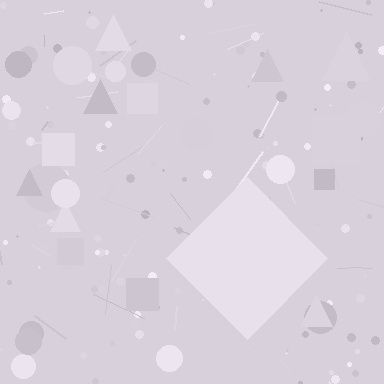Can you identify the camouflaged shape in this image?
The camouflaged shape is a diamond.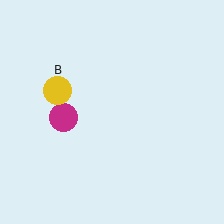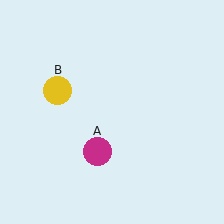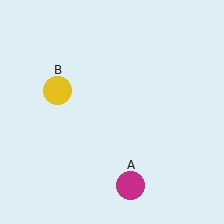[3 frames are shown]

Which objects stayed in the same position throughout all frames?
Yellow circle (object B) remained stationary.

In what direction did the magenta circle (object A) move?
The magenta circle (object A) moved down and to the right.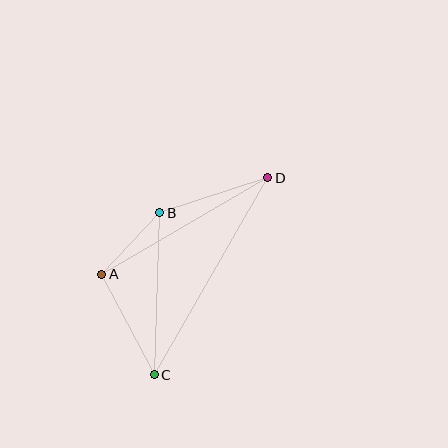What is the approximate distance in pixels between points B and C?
The distance between B and C is approximately 162 pixels.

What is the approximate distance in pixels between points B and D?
The distance between B and D is approximately 114 pixels.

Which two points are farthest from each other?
Points C and D are farthest from each other.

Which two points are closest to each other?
Points A and B are closest to each other.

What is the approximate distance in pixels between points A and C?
The distance between A and C is approximately 114 pixels.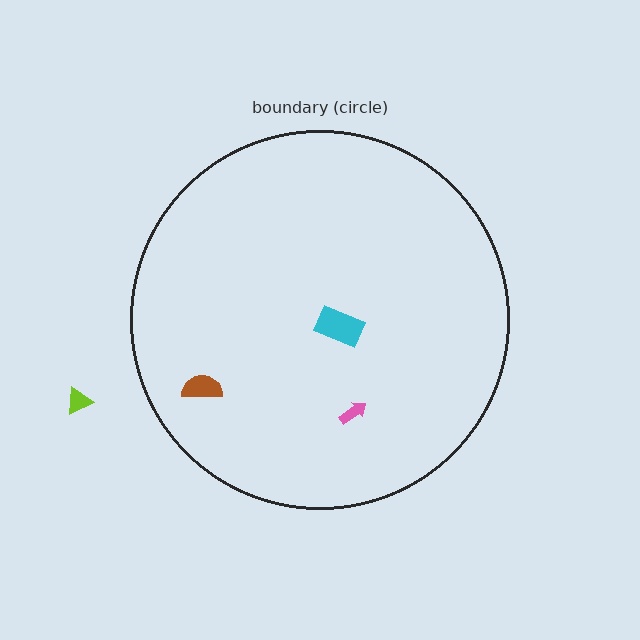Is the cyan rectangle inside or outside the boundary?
Inside.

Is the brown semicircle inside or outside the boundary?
Inside.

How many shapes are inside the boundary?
3 inside, 1 outside.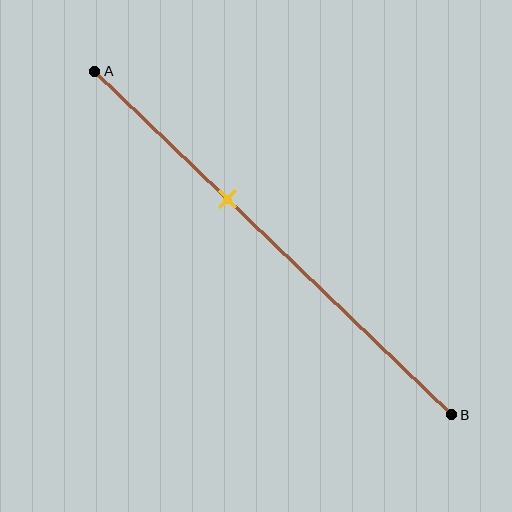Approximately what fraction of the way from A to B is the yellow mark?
The yellow mark is approximately 35% of the way from A to B.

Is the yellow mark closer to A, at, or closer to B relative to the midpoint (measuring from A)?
The yellow mark is closer to point A than the midpoint of segment AB.